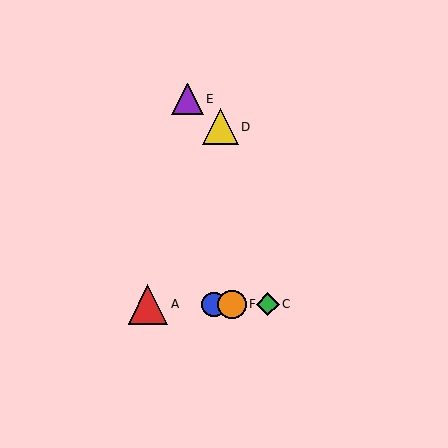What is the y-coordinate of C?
Object C is at y≈304.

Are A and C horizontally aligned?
Yes, both are at y≈304.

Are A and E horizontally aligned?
No, A is at y≈304 and E is at y≈99.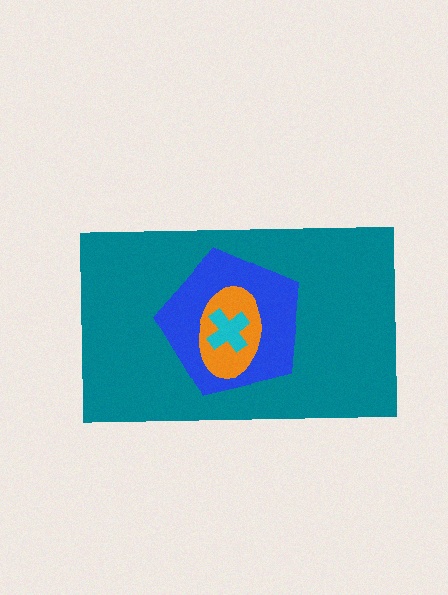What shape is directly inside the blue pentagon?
The orange ellipse.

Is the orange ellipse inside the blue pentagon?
Yes.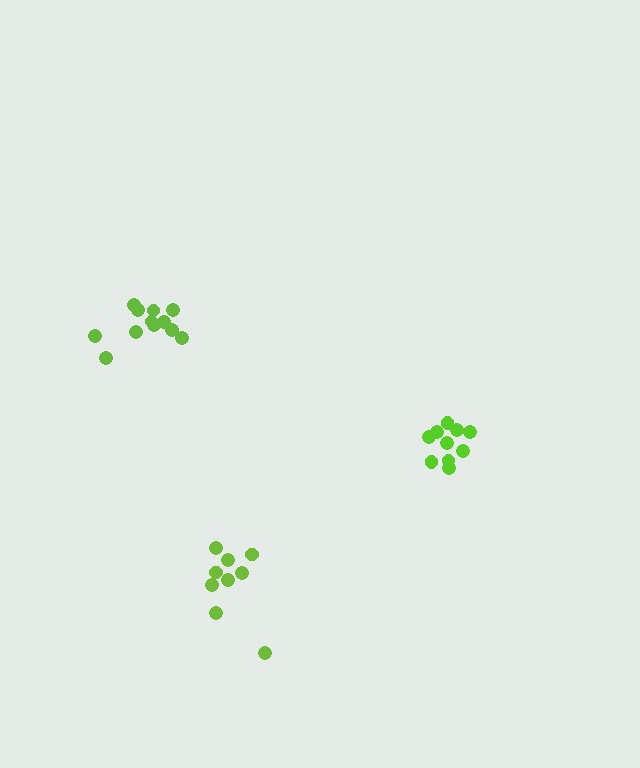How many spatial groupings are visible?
There are 3 spatial groupings.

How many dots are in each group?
Group 1: 10 dots, Group 2: 12 dots, Group 3: 9 dots (31 total).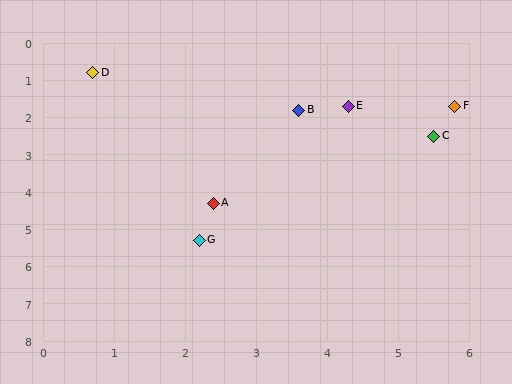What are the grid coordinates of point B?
Point B is at approximately (3.6, 1.8).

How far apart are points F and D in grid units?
Points F and D are about 5.2 grid units apart.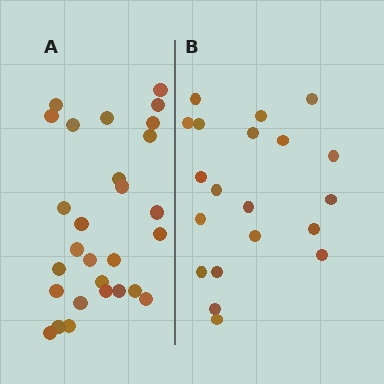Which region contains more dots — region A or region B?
Region A (the left region) has more dots.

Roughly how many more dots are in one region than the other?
Region A has roughly 8 or so more dots than region B.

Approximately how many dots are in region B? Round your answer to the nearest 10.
About 20 dots.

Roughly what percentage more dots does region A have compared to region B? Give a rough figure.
About 40% more.